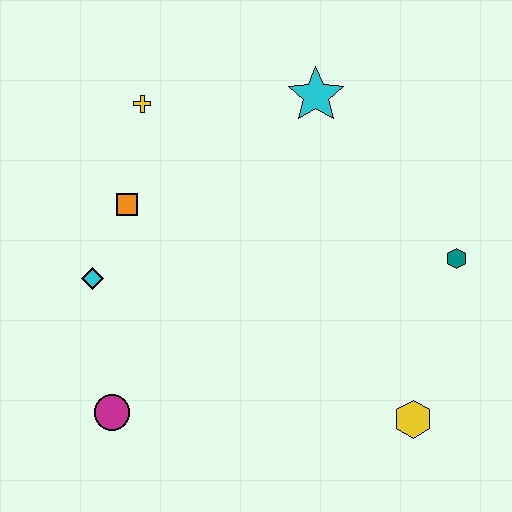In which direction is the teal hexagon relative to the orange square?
The teal hexagon is to the right of the orange square.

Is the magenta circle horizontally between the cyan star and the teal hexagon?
No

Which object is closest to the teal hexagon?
The yellow hexagon is closest to the teal hexagon.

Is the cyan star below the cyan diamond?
No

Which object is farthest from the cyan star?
The magenta circle is farthest from the cyan star.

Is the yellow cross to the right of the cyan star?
No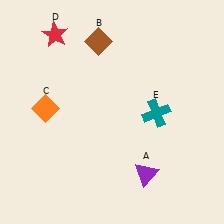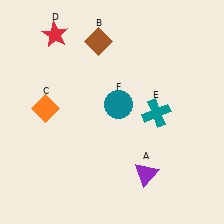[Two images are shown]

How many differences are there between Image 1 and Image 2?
There is 1 difference between the two images.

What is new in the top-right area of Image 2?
A teal circle (F) was added in the top-right area of Image 2.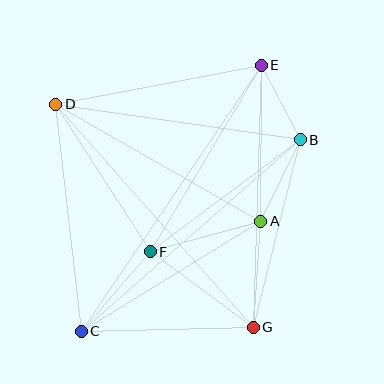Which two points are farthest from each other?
Points C and E are farthest from each other.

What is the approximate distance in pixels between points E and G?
The distance between E and G is approximately 262 pixels.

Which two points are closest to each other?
Points B and E are closest to each other.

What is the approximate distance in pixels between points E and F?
The distance between E and F is approximately 217 pixels.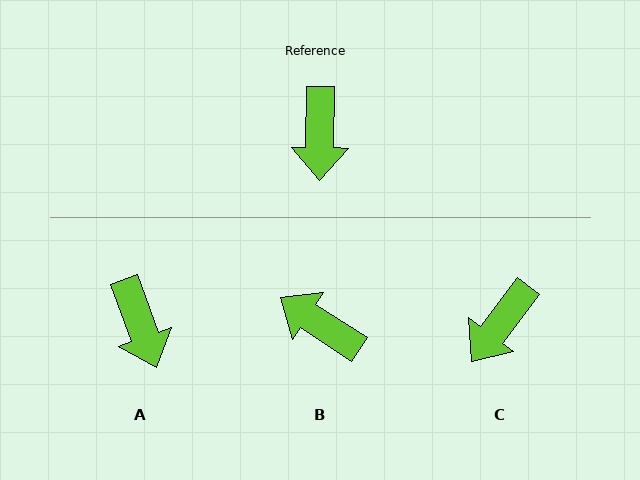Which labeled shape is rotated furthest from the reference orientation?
B, about 122 degrees away.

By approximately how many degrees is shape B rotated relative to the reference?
Approximately 122 degrees clockwise.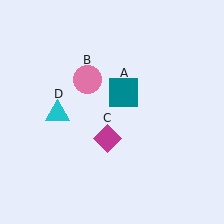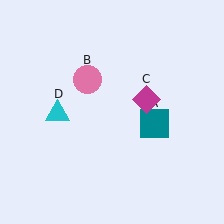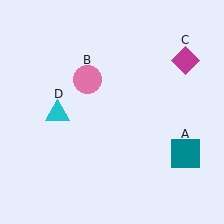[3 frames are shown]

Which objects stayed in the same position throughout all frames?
Pink circle (object B) and cyan triangle (object D) remained stationary.